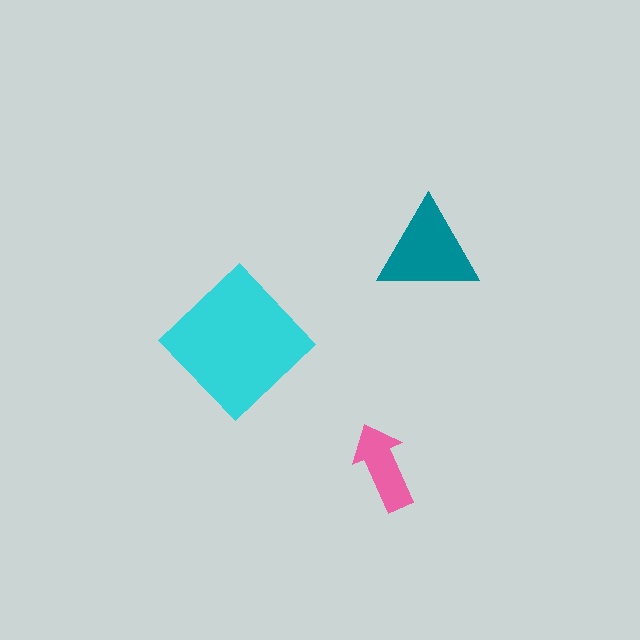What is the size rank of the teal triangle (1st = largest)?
2nd.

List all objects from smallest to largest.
The pink arrow, the teal triangle, the cyan diamond.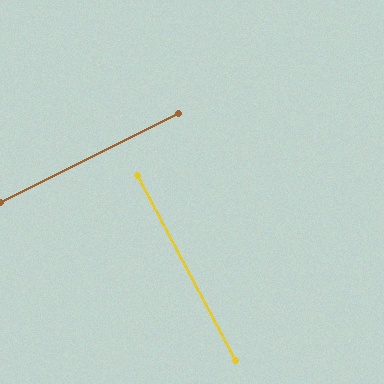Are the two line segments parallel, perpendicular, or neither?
Perpendicular — they meet at approximately 89°.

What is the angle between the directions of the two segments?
Approximately 89 degrees.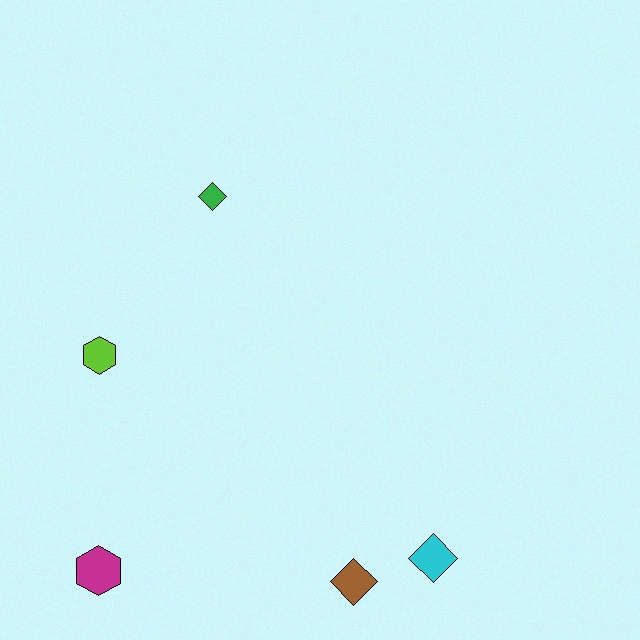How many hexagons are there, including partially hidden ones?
There are 2 hexagons.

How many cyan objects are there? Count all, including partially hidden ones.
There is 1 cyan object.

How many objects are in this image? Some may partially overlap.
There are 5 objects.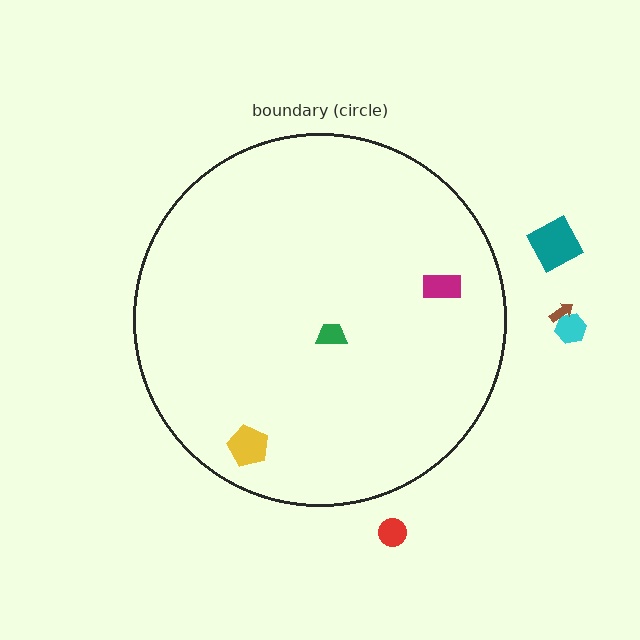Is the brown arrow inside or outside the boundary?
Outside.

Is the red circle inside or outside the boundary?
Outside.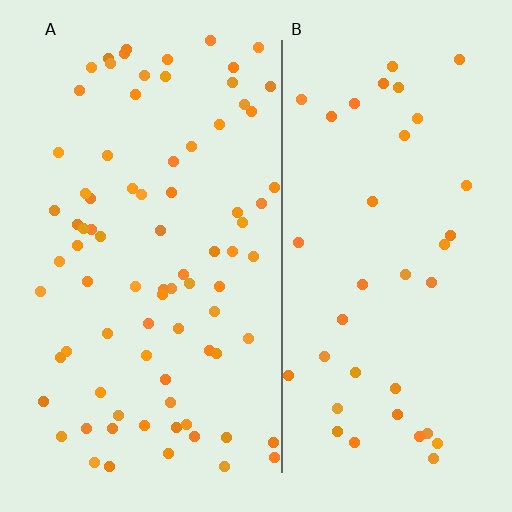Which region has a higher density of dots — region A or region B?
A (the left).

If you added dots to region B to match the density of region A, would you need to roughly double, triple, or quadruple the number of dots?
Approximately double.